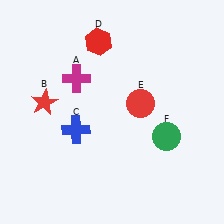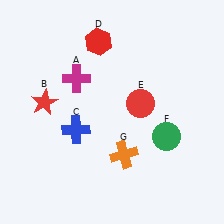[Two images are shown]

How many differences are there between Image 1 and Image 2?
There is 1 difference between the two images.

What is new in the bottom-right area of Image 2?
An orange cross (G) was added in the bottom-right area of Image 2.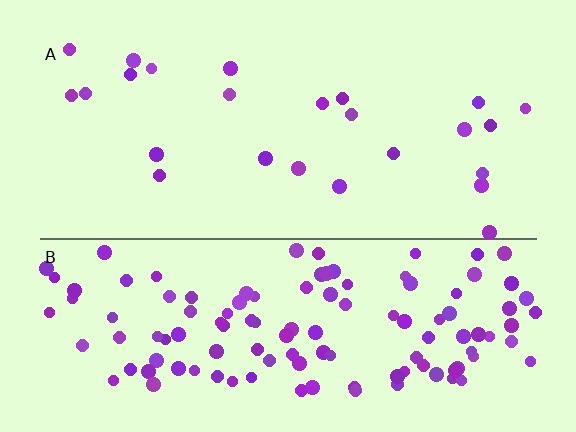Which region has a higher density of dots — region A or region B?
B (the bottom).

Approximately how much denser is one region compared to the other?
Approximately 5.0× — region B over region A.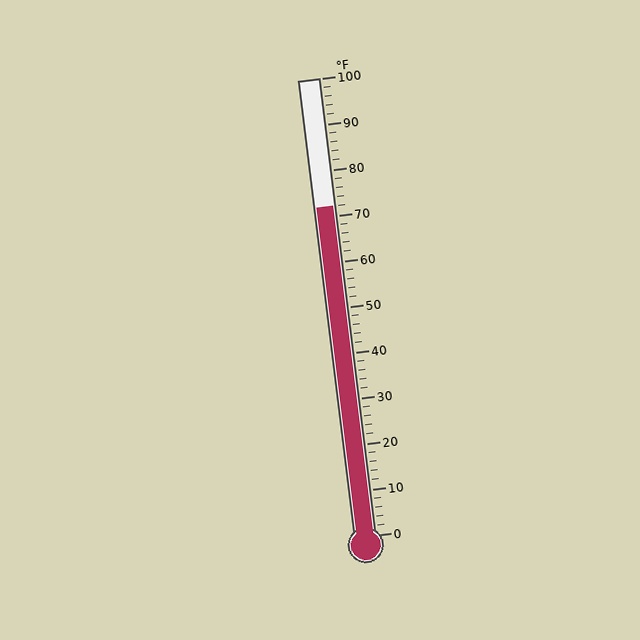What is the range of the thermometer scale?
The thermometer scale ranges from 0°F to 100°F.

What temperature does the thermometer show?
The thermometer shows approximately 72°F.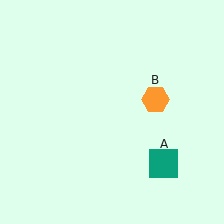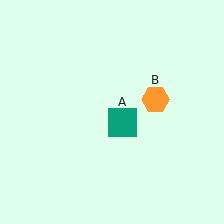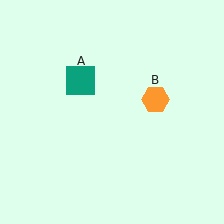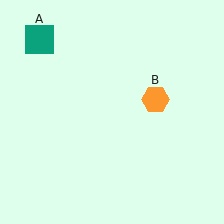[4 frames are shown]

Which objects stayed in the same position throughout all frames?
Orange hexagon (object B) remained stationary.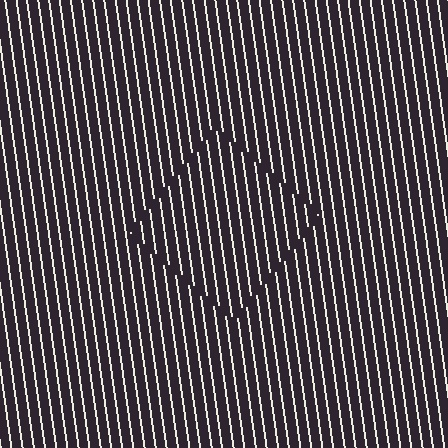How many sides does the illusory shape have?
4 sides — the line-ends trace a square.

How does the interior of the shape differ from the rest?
The interior of the shape contains the same grating, shifted by half a period — the contour is defined by the phase discontinuity where line-ends from the inner and outer gratings abut.